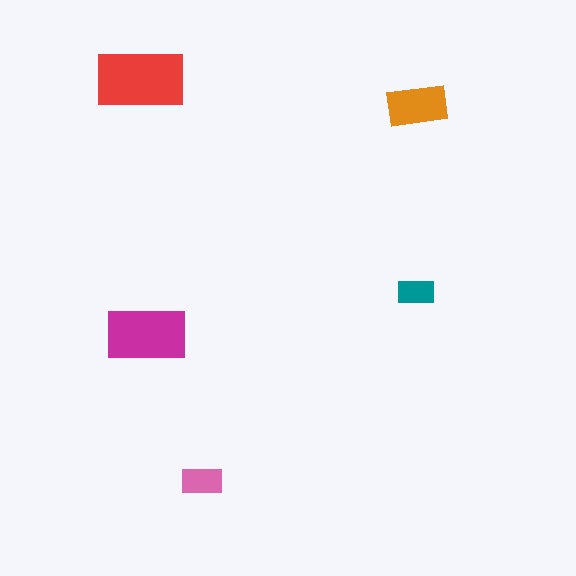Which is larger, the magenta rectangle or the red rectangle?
The red one.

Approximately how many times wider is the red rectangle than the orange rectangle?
About 1.5 times wider.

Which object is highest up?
The red rectangle is topmost.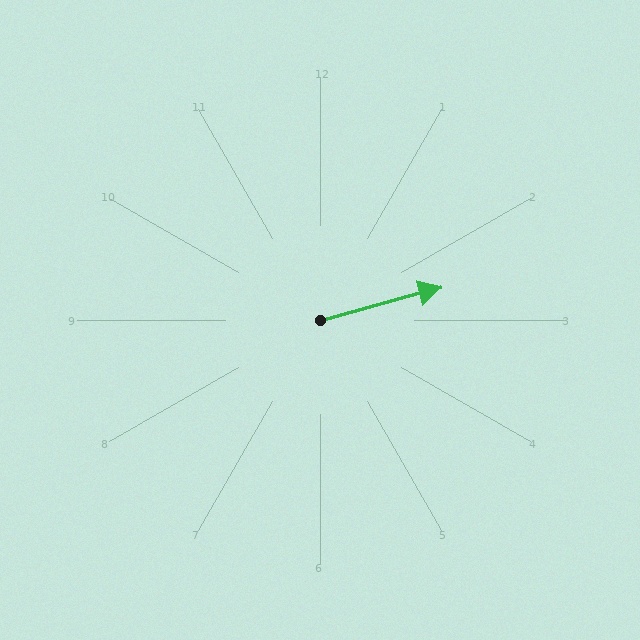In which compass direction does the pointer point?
East.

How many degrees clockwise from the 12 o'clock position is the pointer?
Approximately 75 degrees.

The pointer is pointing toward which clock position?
Roughly 2 o'clock.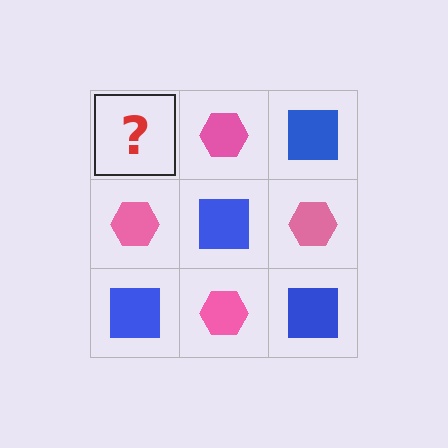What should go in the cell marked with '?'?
The missing cell should contain a blue square.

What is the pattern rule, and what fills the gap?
The rule is that it alternates blue square and pink hexagon in a checkerboard pattern. The gap should be filled with a blue square.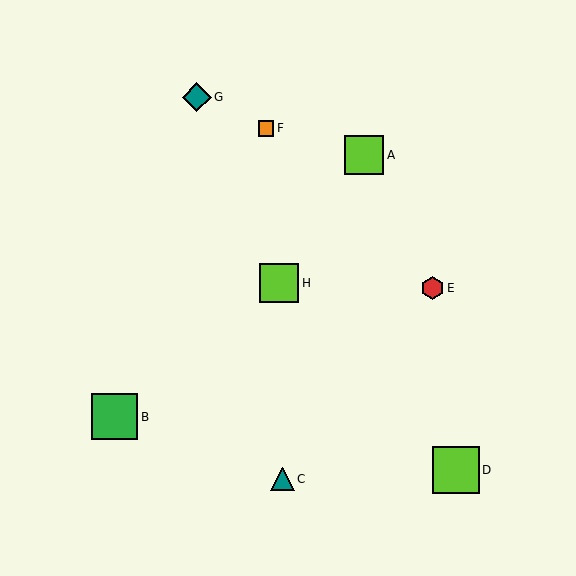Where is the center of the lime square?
The center of the lime square is at (364, 155).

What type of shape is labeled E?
Shape E is a red hexagon.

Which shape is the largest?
The lime square (labeled D) is the largest.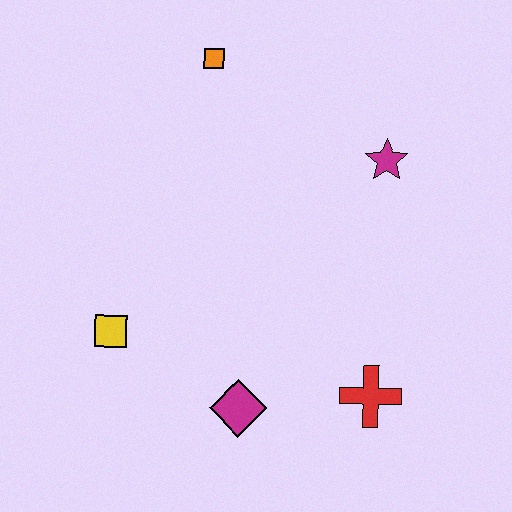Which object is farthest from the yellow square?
The magenta star is farthest from the yellow square.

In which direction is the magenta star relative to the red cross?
The magenta star is above the red cross.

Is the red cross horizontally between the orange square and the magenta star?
Yes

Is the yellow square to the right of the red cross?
No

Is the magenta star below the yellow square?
No